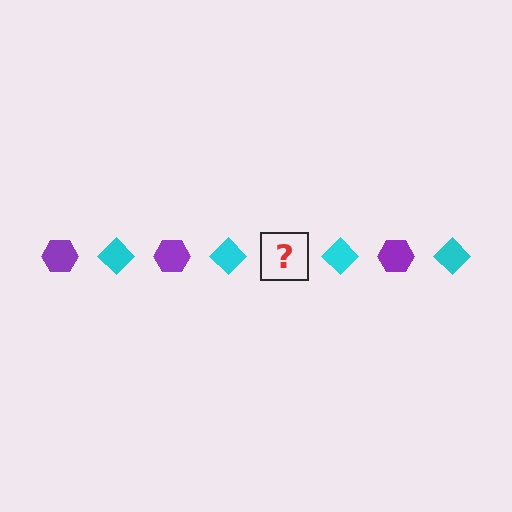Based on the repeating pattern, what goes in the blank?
The blank should be a purple hexagon.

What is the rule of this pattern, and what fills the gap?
The rule is that the pattern alternates between purple hexagon and cyan diamond. The gap should be filled with a purple hexagon.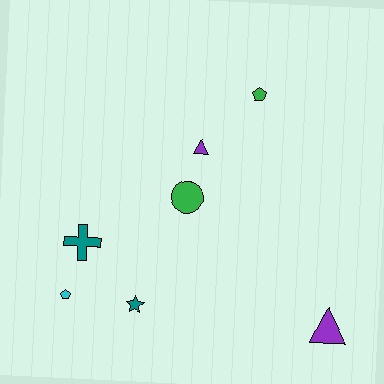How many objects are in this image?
There are 7 objects.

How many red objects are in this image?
There are no red objects.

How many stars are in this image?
There is 1 star.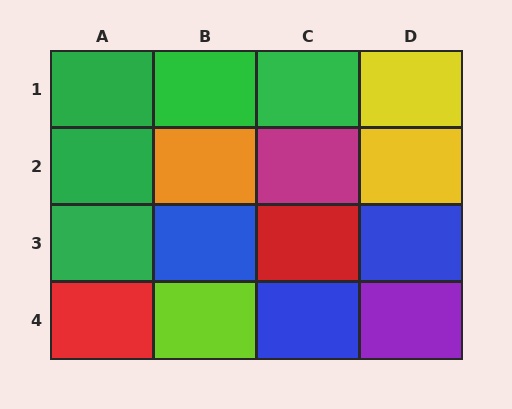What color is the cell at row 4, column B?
Lime.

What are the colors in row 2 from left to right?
Green, orange, magenta, yellow.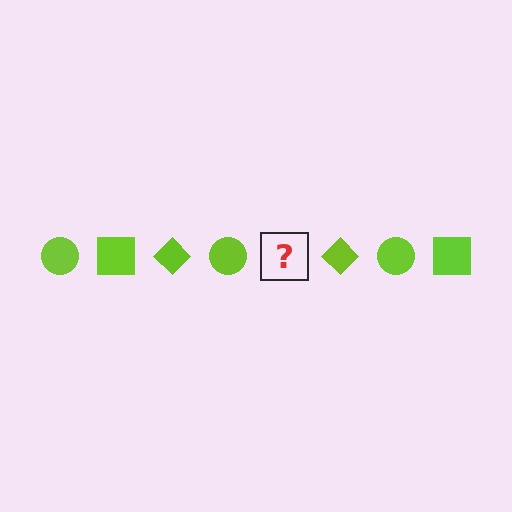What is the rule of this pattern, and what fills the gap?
The rule is that the pattern cycles through circle, square, diamond shapes in lime. The gap should be filled with a lime square.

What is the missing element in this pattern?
The missing element is a lime square.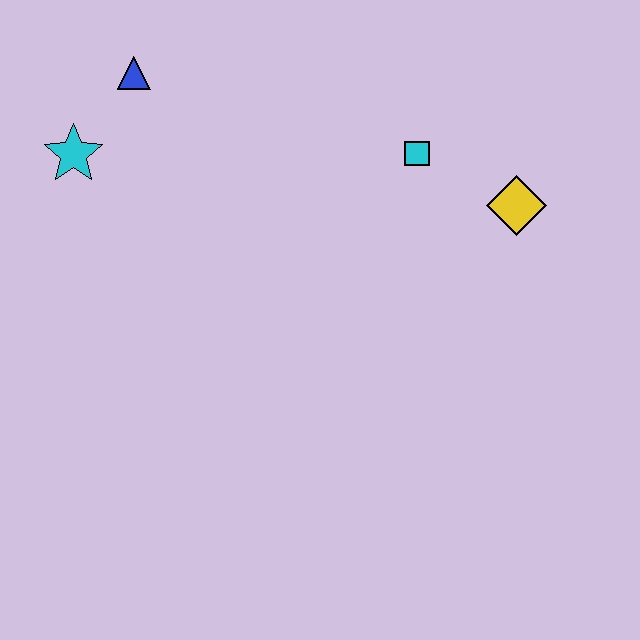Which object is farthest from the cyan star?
The yellow diamond is farthest from the cyan star.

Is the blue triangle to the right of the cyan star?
Yes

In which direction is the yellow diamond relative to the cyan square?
The yellow diamond is to the right of the cyan square.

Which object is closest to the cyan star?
The blue triangle is closest to the cyan star.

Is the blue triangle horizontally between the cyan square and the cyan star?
Yes